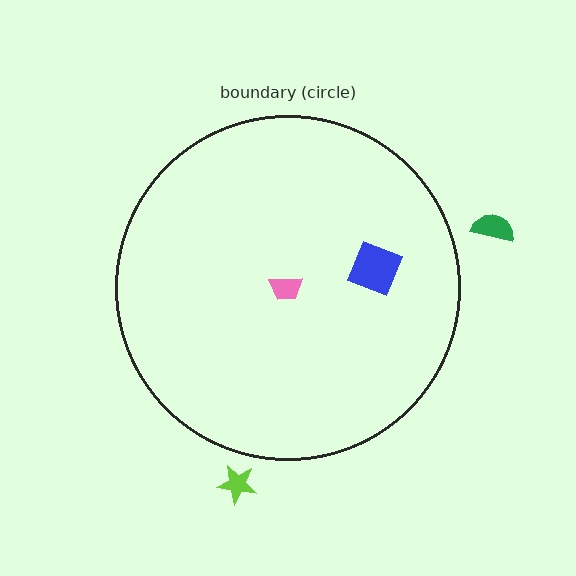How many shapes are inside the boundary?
2 inside, 2 outside.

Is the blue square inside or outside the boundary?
Inside.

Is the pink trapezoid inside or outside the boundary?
Inside.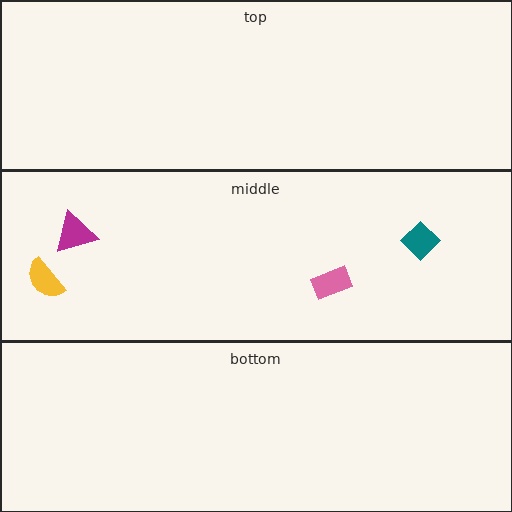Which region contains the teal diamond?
The middle region.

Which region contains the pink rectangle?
The middle region.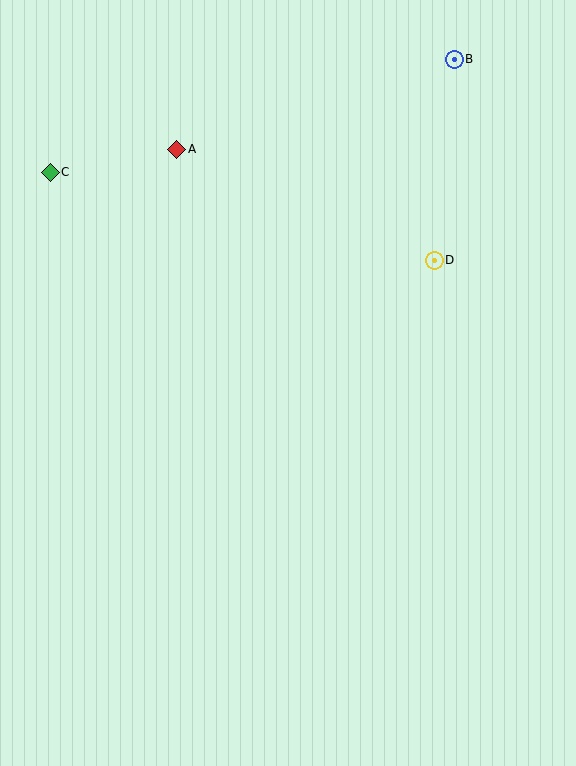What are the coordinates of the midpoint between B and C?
The midpoint between B and C is at (252, 116).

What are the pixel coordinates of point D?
Point D is at (434, 260).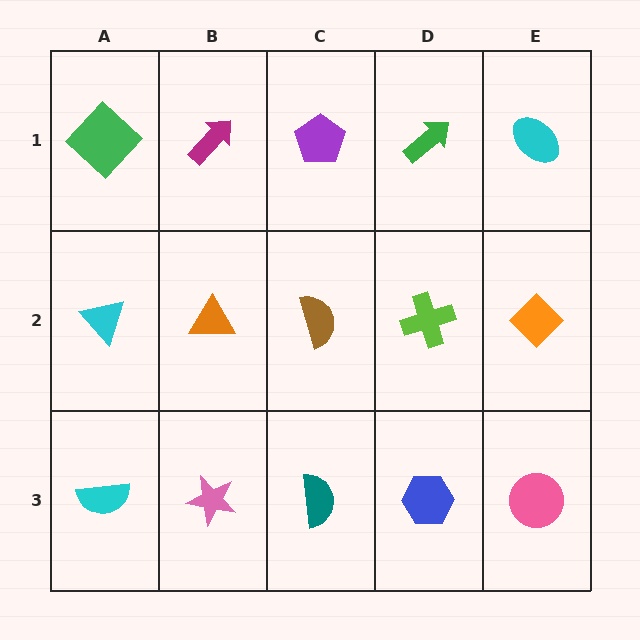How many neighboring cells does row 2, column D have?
4.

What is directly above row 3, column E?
An orange diamond.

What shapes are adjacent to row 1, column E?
An orange diamond (row 2, column E), a green arrow (row 1, column D).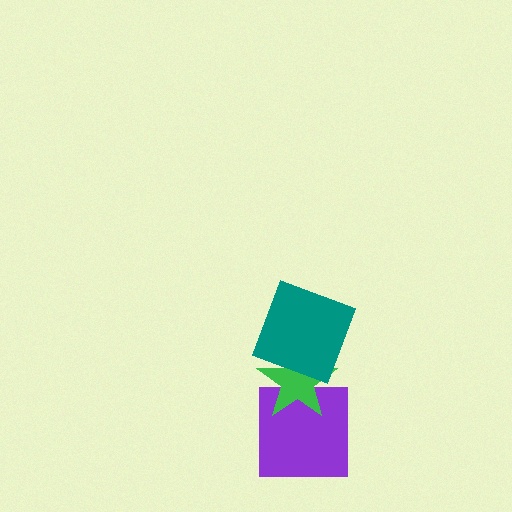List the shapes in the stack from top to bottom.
From top to bottom: the teal square, the green star, the purple square.